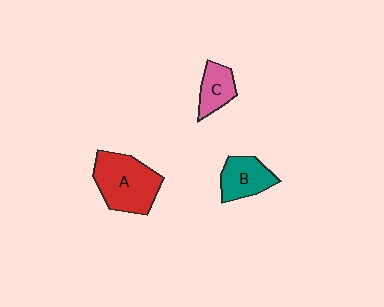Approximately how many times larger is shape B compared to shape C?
Approximately 1.3 times.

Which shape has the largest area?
Shape A (red).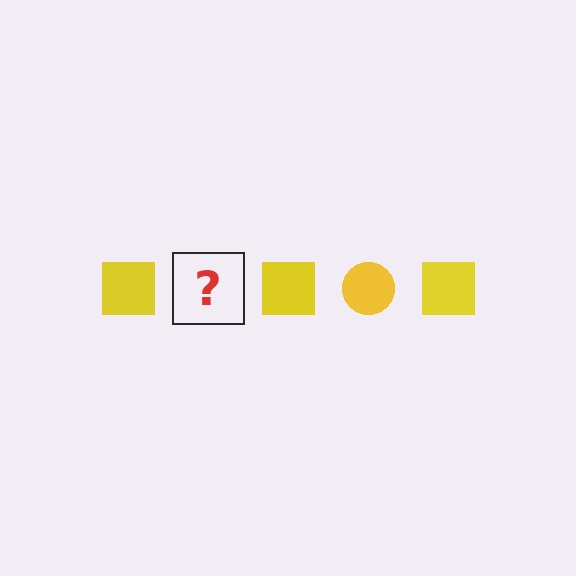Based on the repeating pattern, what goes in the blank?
The blank should be a yellow circle.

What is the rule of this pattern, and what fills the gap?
The rule is that the pattern cycles through square, circle shapes in yellow. The gap should be filled with a yellow circle.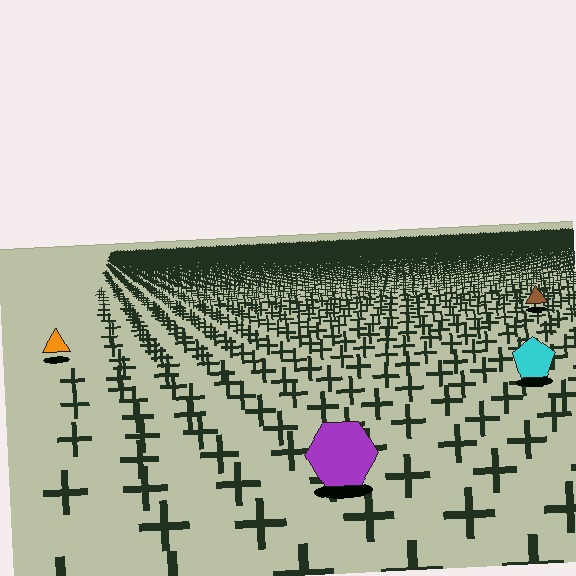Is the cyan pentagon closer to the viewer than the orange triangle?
Yes. The cyan pentagon is closer — you can tell from the texture gradient: the ground texture is coarser near it.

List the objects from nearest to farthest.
From nearest to farthest: the purple hexagon, the cyan pentagon, the orange triangle, the brown triangle.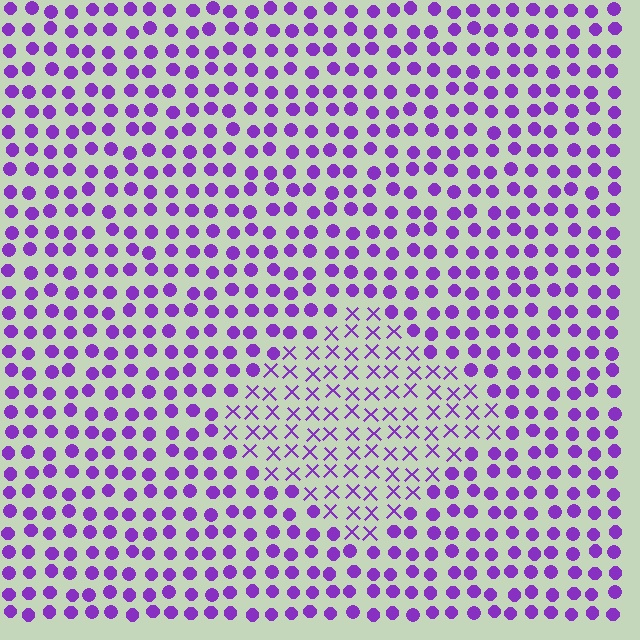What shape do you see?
I see a diamond.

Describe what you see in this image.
The image is filled with small purple elements arranged in a uniform grid. A diamond-shaped region contains X marks, while the surrounding area contains circles. The boundary is defined purely by the change in element shape.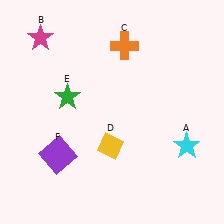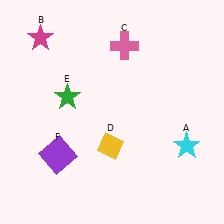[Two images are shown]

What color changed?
The cross (C) changed from orange in Image 1 to pink in Image 2.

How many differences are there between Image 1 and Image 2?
There is 1 difference between the two images.